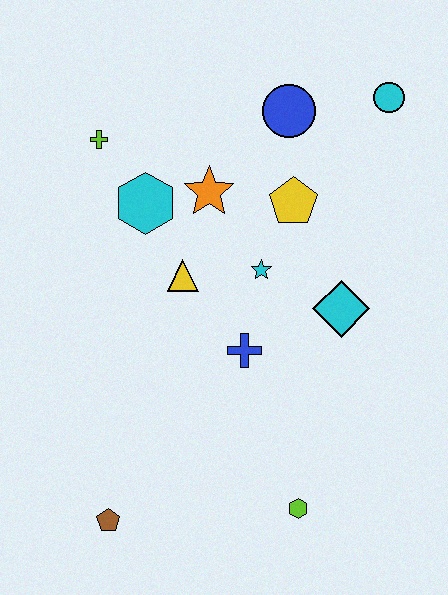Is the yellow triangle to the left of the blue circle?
Yes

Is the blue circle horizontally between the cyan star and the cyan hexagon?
No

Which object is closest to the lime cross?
The cyan hexagon is closest to the lime cross.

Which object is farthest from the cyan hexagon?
The lime hexagon is farthest from the cyan hexagon.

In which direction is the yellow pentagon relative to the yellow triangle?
The yellow pentagon is to the right of the yellow triangle.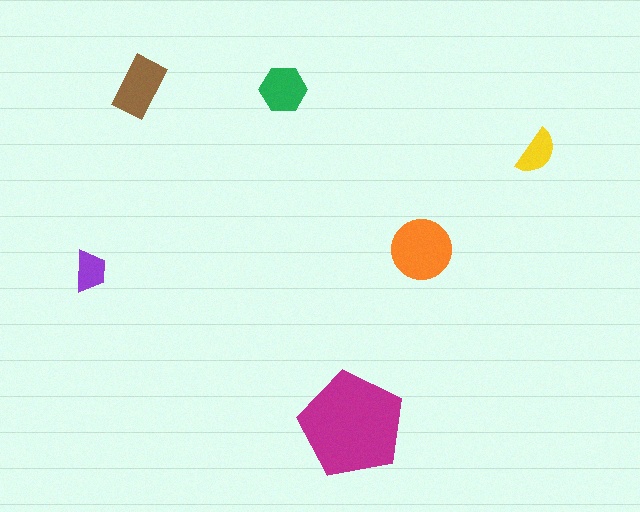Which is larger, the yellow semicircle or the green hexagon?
The green hexagon.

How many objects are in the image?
There are 6 objects in the image.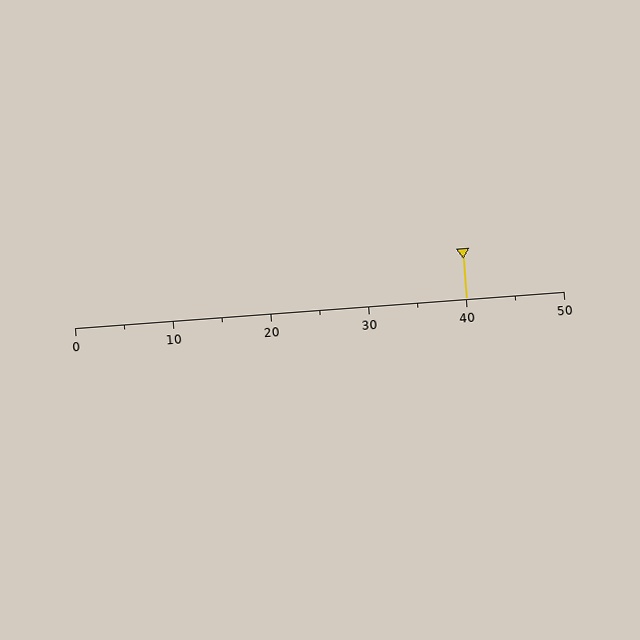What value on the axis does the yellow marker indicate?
The marker indicates approximately 40.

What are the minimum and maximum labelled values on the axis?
The axis runs from 0 to 50.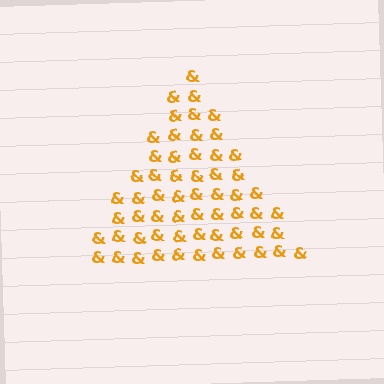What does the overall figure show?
The overall figure shows a triangle.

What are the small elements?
The small elements are ampersands.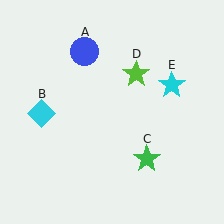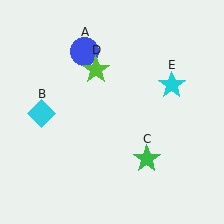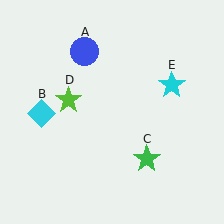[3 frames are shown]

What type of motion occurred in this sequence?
The lime star (object D) rotated counterclockwise around the center of the scene.